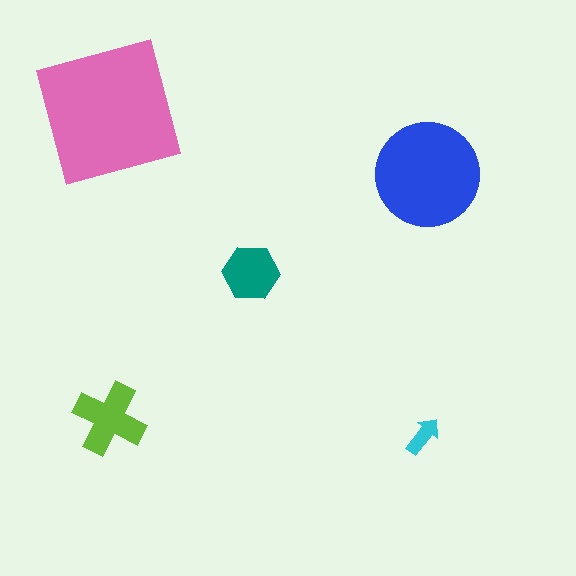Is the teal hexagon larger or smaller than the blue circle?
Smaller.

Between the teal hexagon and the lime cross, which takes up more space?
The lime cross.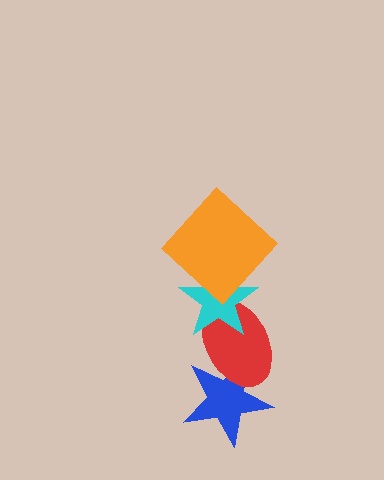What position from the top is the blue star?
The blue star is 4th from the top.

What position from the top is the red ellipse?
The red ellipse is 3rd from the top.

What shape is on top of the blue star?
The red ellipse is on top of the blue star.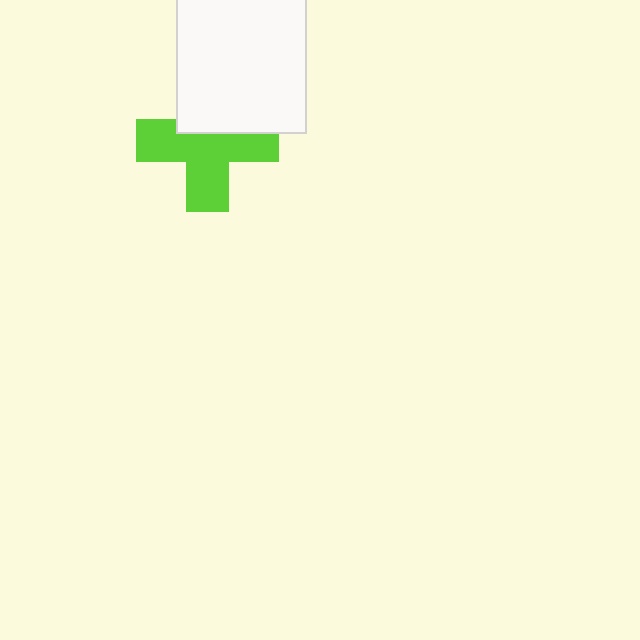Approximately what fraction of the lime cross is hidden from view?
Roughly 35% of the lime cross is hidden behind the white rectangle.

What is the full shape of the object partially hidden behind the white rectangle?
The partially hidden object is a lime cross.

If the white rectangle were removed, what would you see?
You would see the complete lime cross.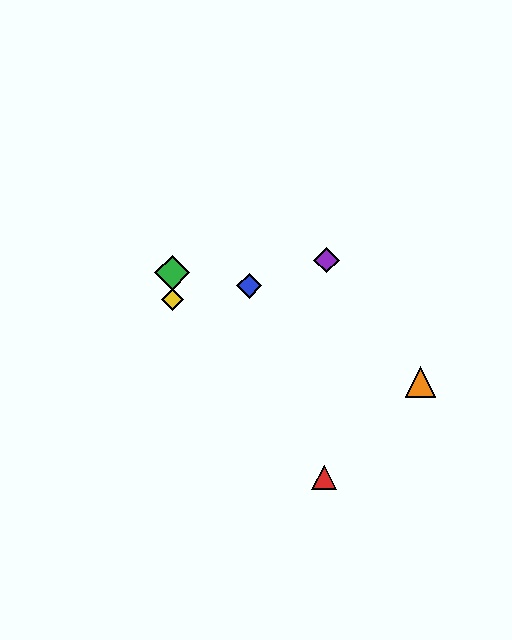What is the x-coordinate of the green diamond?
The green diamond is at x≈172.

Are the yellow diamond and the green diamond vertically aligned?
Yes, both are at x≈172.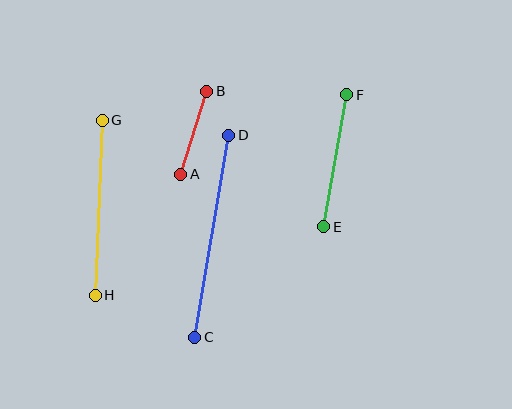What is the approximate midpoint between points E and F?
The midpoint is at approximately (335, 161) pixels.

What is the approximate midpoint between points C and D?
The midpoint is at approximately (212, 236) pixels.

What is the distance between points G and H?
The distance is approximately 175 pixels.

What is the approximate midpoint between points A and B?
The midpoint is at approximately (194, 133) pixels.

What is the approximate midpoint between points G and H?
The midpoint is at approximately (99, 208) pixels.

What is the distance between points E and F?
The distance is approximately 134 pixels.